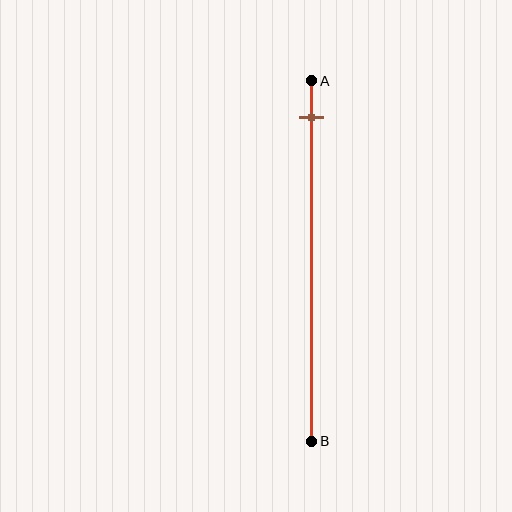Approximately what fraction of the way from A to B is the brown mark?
The brown mark is approximately 10% of the way from A to B.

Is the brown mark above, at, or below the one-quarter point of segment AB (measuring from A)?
The brown mark is above the one-quarter point of segment AB.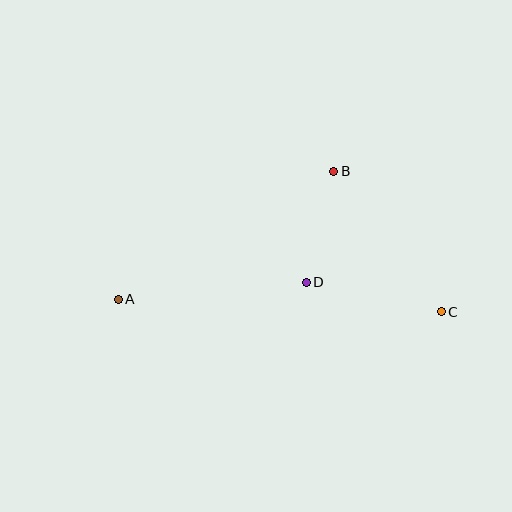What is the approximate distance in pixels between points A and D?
The distance between A and D is approximately 188 pixels.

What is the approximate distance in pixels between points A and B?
The distance between A and B is approximately 251 pixels.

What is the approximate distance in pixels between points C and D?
The distance between C and D is approximately 138 pixels.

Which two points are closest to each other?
Points B and D are closest to each other.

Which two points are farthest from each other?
Points A and C are farthest from each other.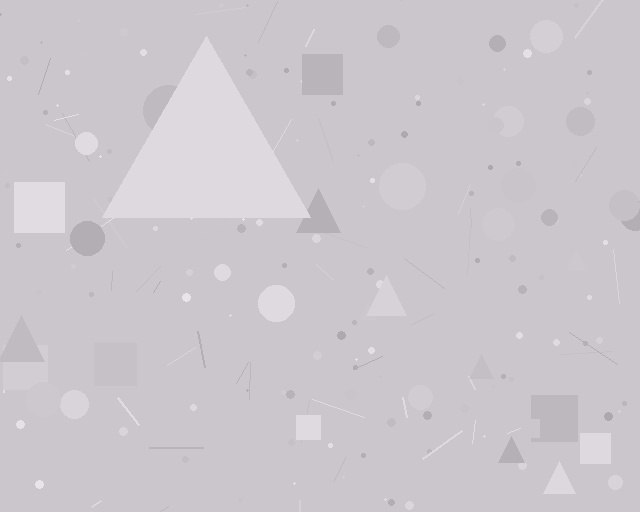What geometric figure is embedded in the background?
A triangle is embedded in the background.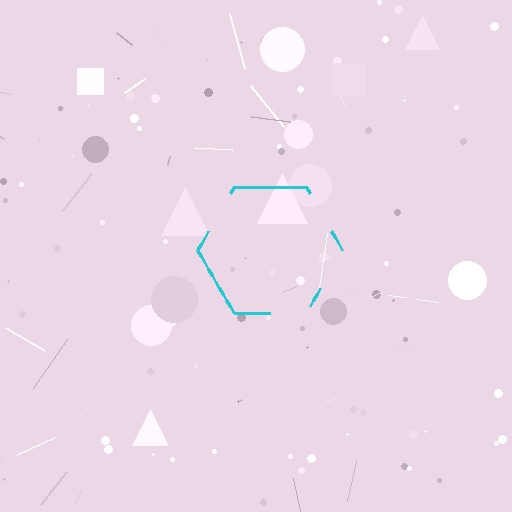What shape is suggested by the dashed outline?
The dashed outline suggests a hexagon.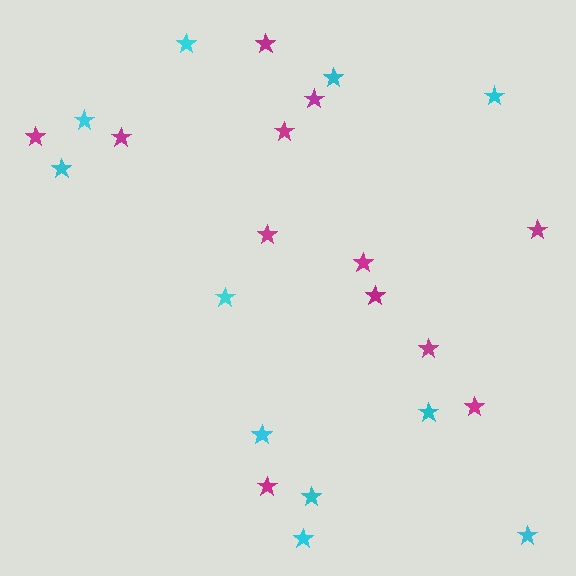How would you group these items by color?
There are 2 groups: one group of magenta stars (12) and one group of cyan stars (11).